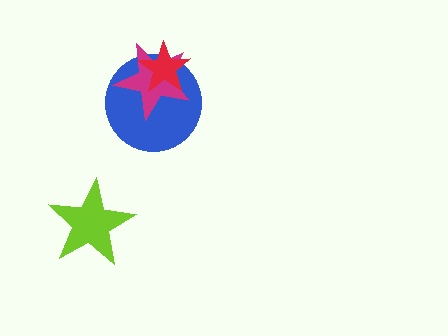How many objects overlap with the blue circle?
2 objects overlap with the blue circle.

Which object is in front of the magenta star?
The red star is in front of the magenta star.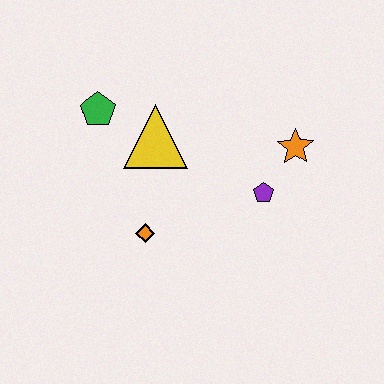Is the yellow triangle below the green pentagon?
Yes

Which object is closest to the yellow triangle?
The green pentagon is closest to the yellow triangle.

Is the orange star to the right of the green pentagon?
Yes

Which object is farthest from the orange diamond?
The orange star is farthest from the orange diamond.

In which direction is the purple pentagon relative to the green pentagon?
The purple pentagon is to the right of the green pentagon.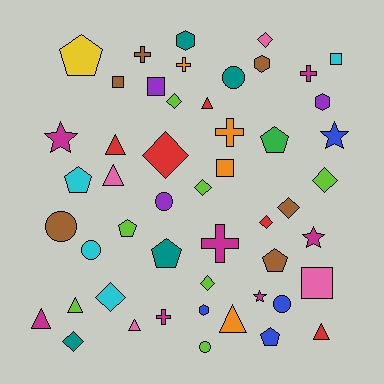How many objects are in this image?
There are 50 objects.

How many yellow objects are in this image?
There is 1 yellow object.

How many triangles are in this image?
There are 8 triangles.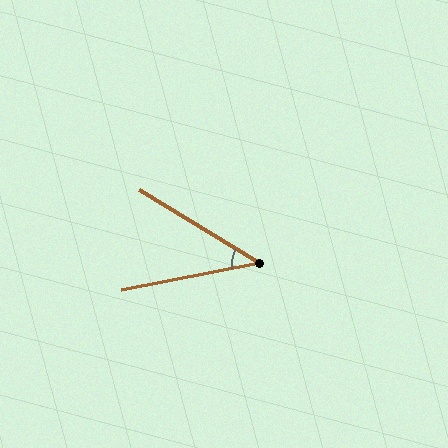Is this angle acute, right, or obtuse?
It is acute.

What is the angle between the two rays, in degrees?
Approximately 42 degrees.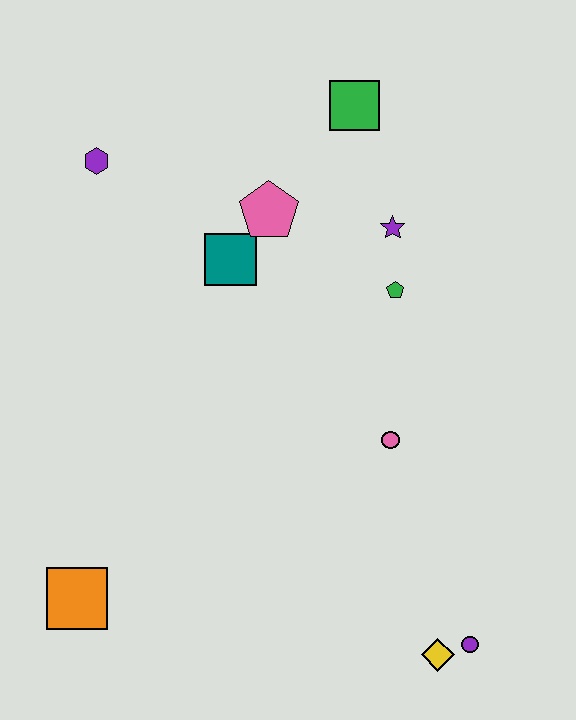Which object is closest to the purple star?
The green pentagon is closest to the purple star.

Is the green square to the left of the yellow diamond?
Yes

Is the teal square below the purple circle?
No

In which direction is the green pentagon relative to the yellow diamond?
The green pentagon is above the yellow diamond.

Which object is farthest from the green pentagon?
The orange square is farthest from the green pentagon.